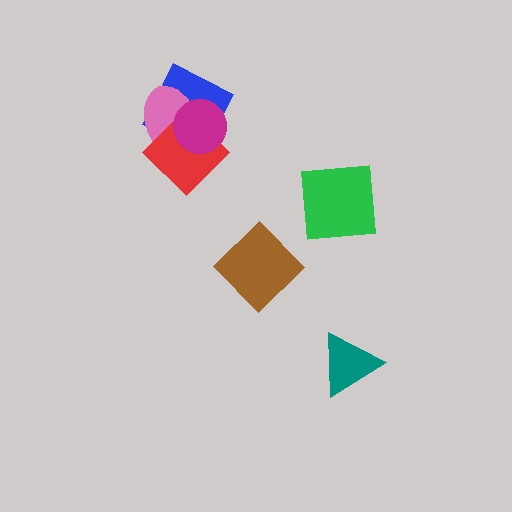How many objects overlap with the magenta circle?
3 objects overlap with the magenta circle.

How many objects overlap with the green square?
0 objects overlap with the green square.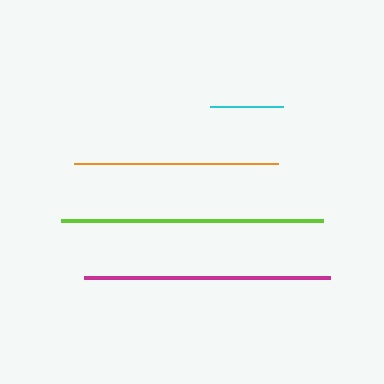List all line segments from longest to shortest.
From longest to shortest: lime, magenta, orange, cyan.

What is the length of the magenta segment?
The magenta segment is approximately 246 pixels long.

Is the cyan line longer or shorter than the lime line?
The lime line is longer than the cyan line.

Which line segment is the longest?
The lime line is the longest at approximately 262 pixels.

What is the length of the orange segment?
The orange segment is approximately 204 pixels long.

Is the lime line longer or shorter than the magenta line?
The lime line is longer than the magenta line.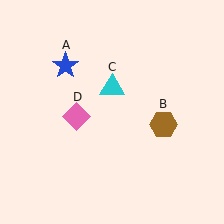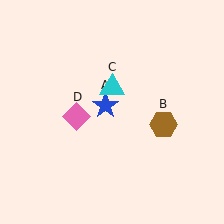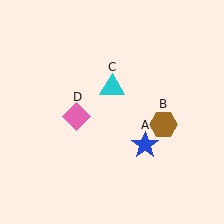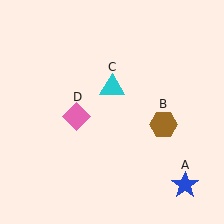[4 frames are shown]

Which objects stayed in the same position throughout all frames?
Brown hexagon (object B) and cyan triangle (object C) and pink diamond (object D) remained stationary.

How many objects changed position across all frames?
1 object changed position: blue star (object A).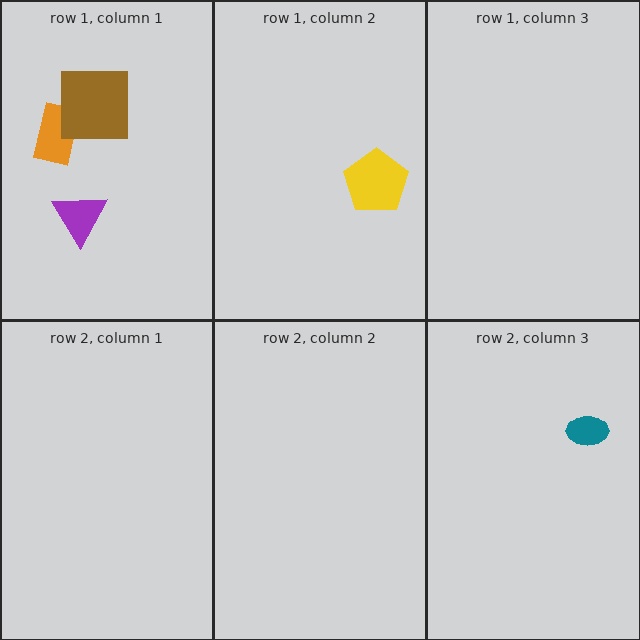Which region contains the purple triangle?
The row 1, column 1 region.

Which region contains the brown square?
The row 1, column 1 region.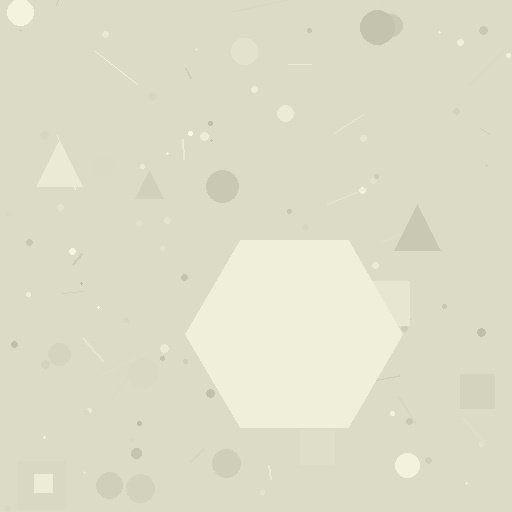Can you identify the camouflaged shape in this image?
The camouflaged shape is a hexagon.